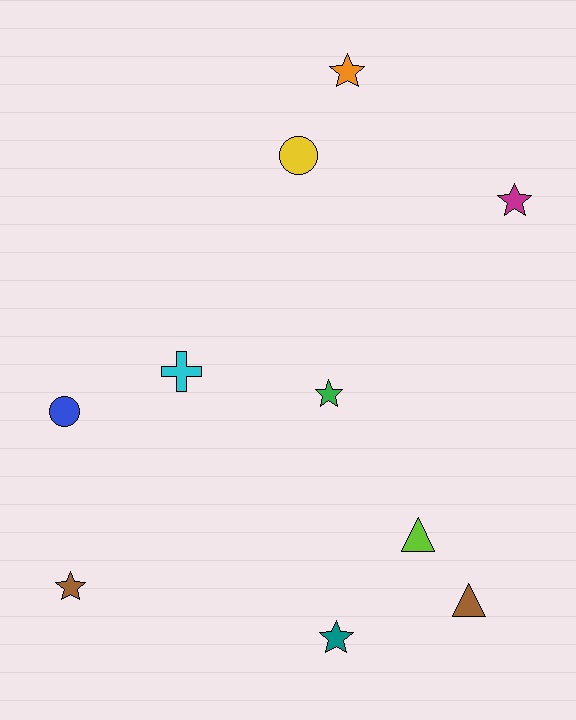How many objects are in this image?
There are 10 objects.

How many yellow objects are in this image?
There is 1 yellow object.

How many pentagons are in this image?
There are no pentagons.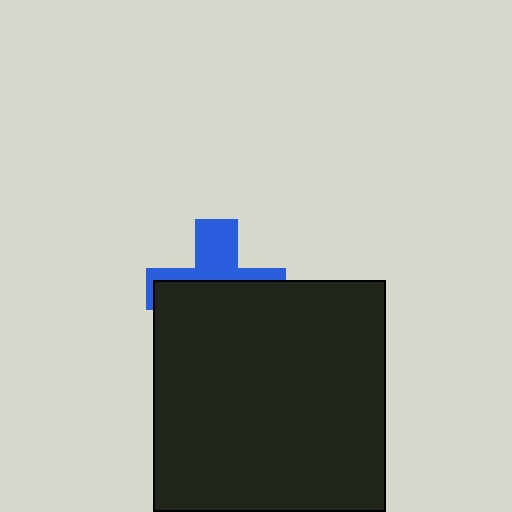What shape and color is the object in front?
The object in front is a black square.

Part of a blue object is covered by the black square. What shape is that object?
It is a cross.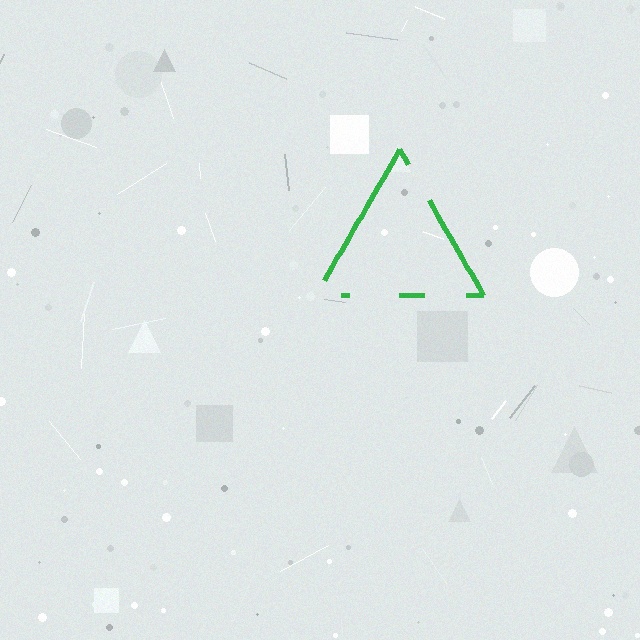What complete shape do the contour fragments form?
The contour fragments form a triangle.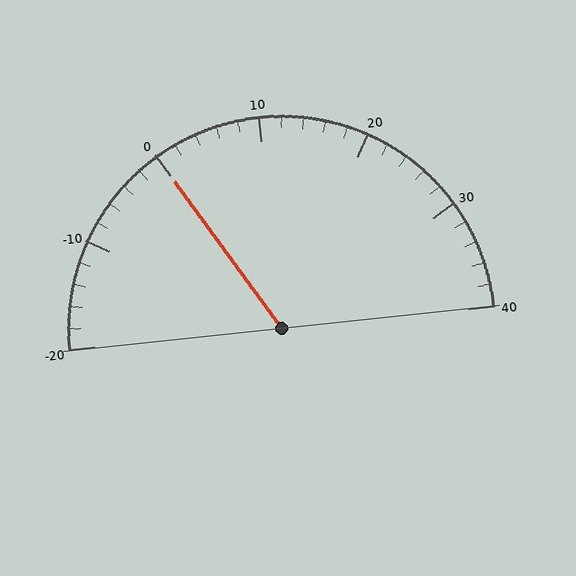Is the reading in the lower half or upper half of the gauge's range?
The reading is in the lower half of the range (-20 to 40).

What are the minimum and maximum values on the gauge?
The gauge ranges from -20 to 40.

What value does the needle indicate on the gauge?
The needle indicates approximately 0.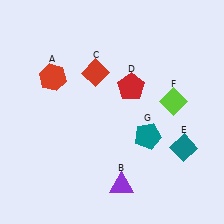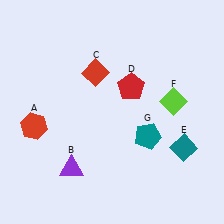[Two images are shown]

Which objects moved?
The objects that moved are: the red hexagon (A), the purple triangle (B).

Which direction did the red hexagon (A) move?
The red hexagon (A) moved down.